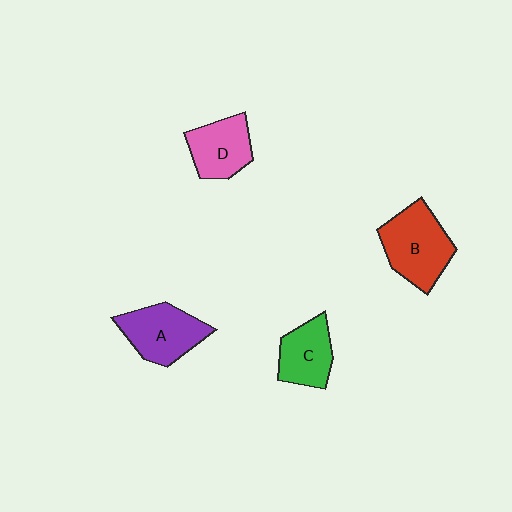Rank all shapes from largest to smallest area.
From largest to smallest: B (red), A (purple), D (pink), C (green).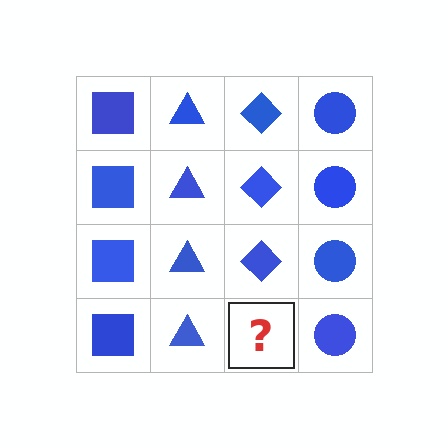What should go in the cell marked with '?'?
The missing cell should contain a blue diamond.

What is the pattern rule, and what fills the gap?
The rule is that each column has a consistent shape. The gap should be filled with a blue diamond.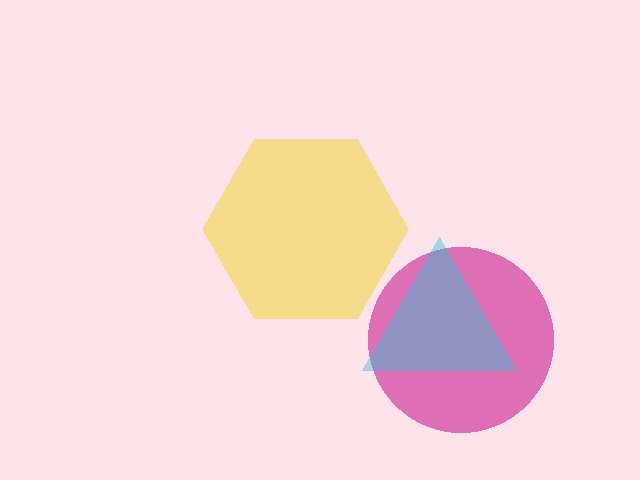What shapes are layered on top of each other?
The layered shapes are: a magenta circle, a yellow hexagon, a cyan triangle.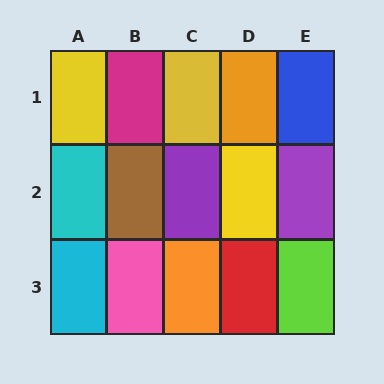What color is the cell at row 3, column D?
Red.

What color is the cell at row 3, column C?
Orange.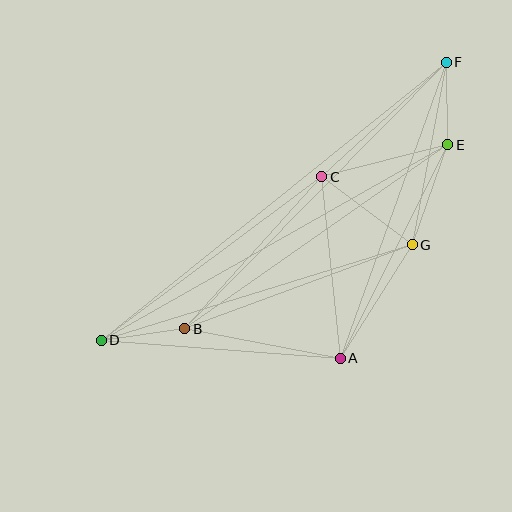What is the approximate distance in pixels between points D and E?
The distance between D and E is approximately 398 pixels.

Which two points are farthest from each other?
Points D and F are farthest from each other.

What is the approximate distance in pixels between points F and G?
The distance between F and G is approximately 186 pixels.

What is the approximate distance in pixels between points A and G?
The distance between A and G is approximately 134 pixels.